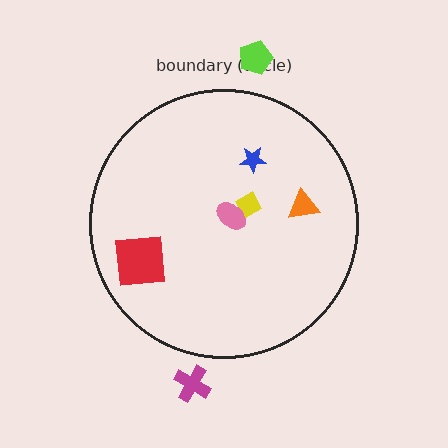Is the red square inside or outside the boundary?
Inside.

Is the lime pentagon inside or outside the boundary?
Outside.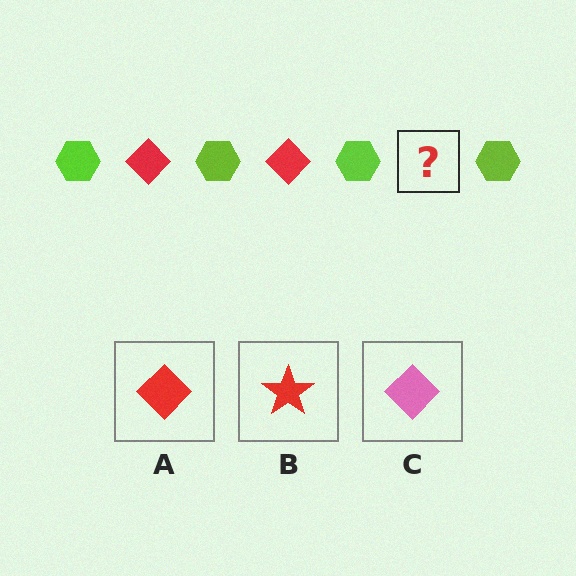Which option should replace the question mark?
Option A.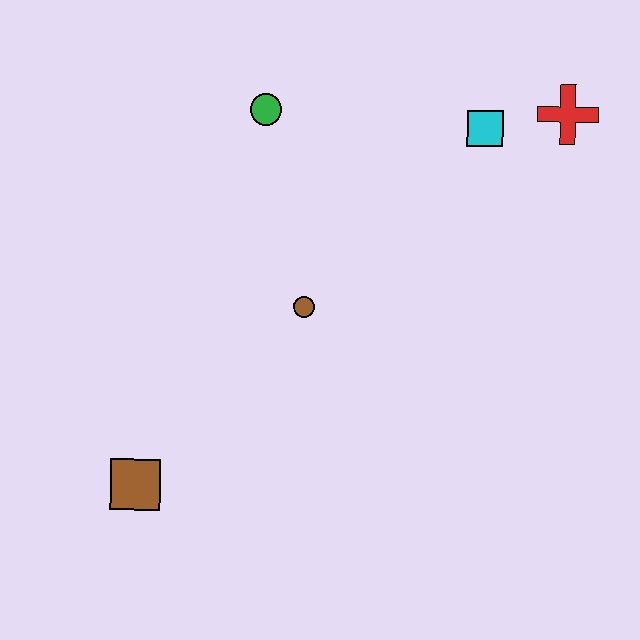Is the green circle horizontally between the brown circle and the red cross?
No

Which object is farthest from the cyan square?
The brown square is farthest from the cyan square.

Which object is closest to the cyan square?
The red cross is closest to the cyan square.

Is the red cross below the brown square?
No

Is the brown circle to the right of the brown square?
Yes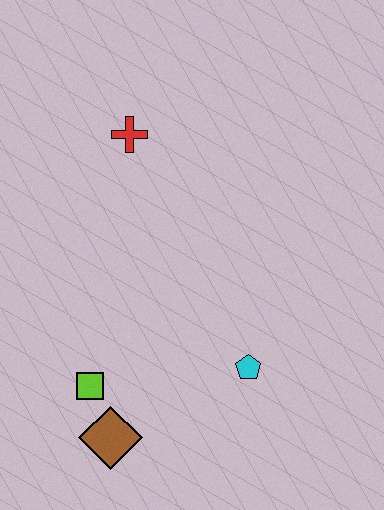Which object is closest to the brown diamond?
The lime square is closest to the brown diamond.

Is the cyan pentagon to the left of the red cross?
No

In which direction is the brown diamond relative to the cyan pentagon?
The brown diamond is to the left of the cyan pentagon.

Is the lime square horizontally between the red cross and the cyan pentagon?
No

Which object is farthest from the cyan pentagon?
The red cross is farthest from the cyan pentagon.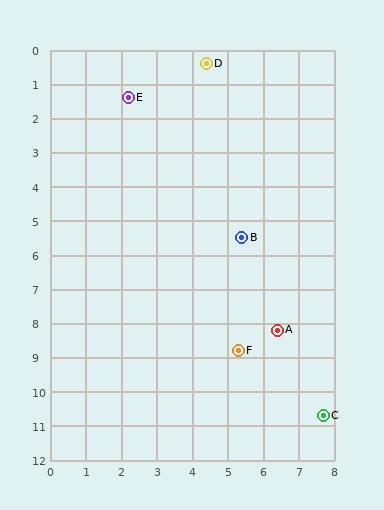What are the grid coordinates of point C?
Point C is at approximately (7.7, 10.7).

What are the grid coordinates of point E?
Point E is at approximately (2.2, 1.4).